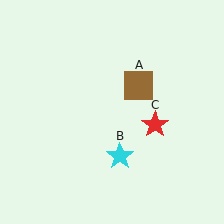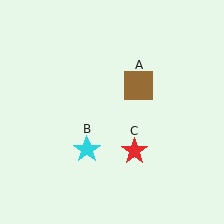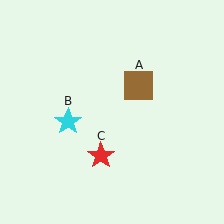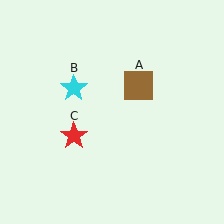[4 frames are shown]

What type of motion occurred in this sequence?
The cyan star (object B), red star (object C) rotated clockwise around the center of the scene.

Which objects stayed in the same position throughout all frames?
Brown square (object A) remained stationary.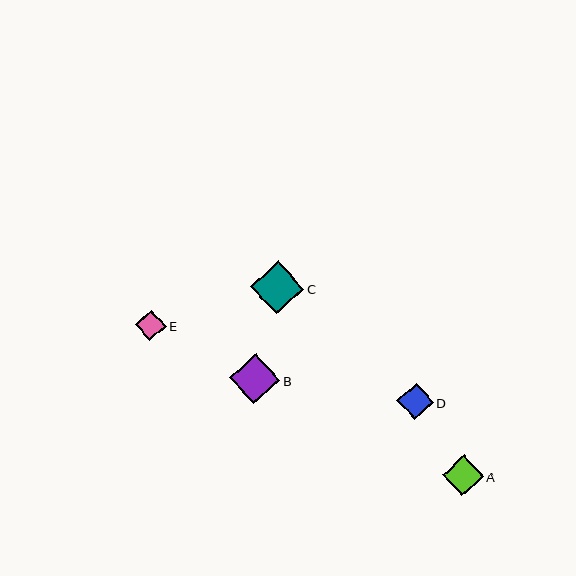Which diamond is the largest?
Diamond C is the largest with a size of approximately 53 pixels.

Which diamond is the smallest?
Diamond E is the smallest with a size of approximately 30 pixels.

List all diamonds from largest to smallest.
From largest to smallest: C, B, A, D, E.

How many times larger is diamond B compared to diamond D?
Diamond B is approximately 1.4 times the size of diamond D.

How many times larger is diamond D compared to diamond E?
Diamond D is approximately 1.2 times the size of diamond E.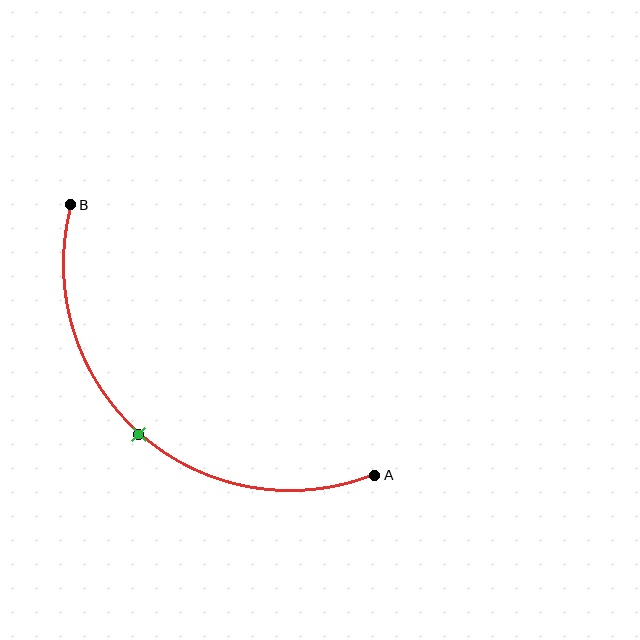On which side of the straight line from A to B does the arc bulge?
The arc bulges below and to the left of the straight line connecting A and B.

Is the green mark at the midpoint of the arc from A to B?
Yes. The green mark lies on the arc at equal arc-length from both A and B — it is the arc midpoint.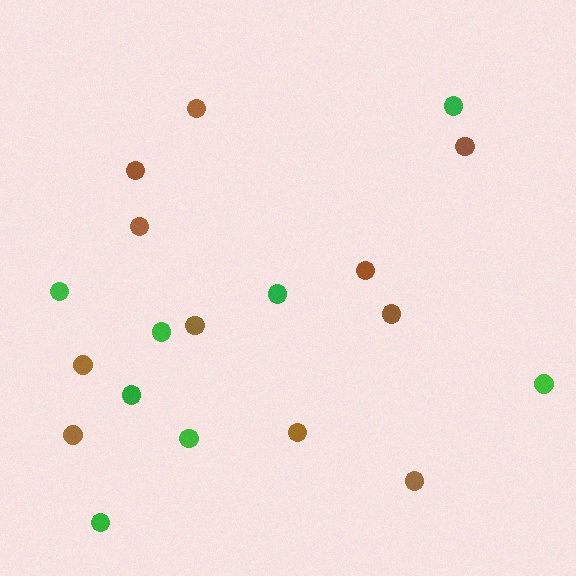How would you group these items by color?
There are 2 groups: one group of green circles (8) and one group of brown circles (11).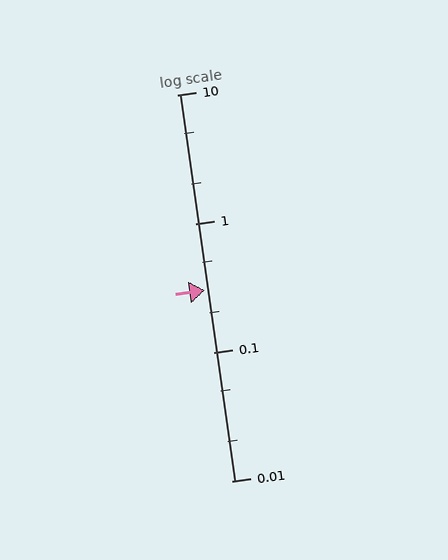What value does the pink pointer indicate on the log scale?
The pointer indicates approximately 0.3.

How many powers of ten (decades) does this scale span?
The scale spans 3 decades, from 0.01 to 10.